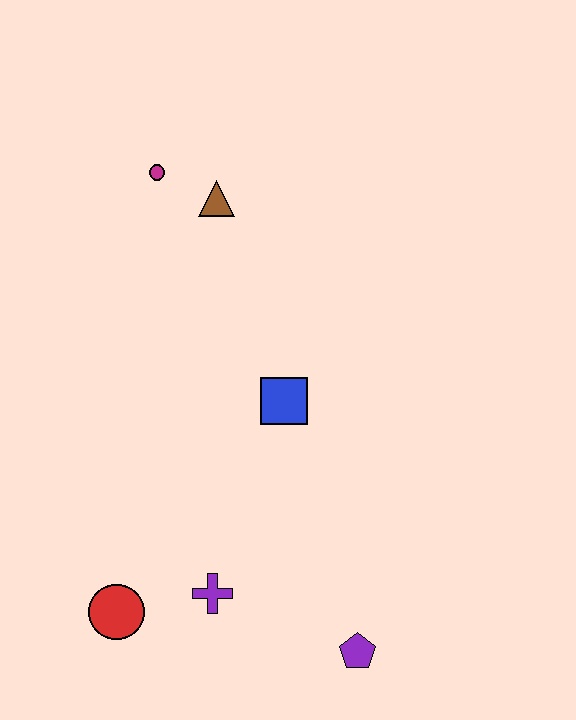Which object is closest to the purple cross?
The red circle is closest to the purple cross.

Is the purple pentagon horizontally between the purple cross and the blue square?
No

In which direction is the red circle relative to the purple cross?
The red circle is to the left of the purple cross.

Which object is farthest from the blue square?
The red circle is farthest from the blue square.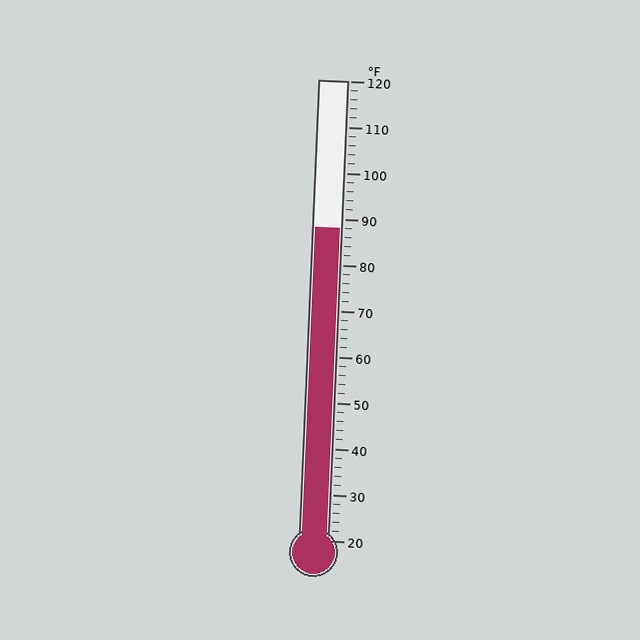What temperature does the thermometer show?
The thermometer shows approximately 88°F.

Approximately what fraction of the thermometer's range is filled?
The thermometer is filled to approximately 70% of its range.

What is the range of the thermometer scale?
The thermometer scale ranges from 20°F to 120°F.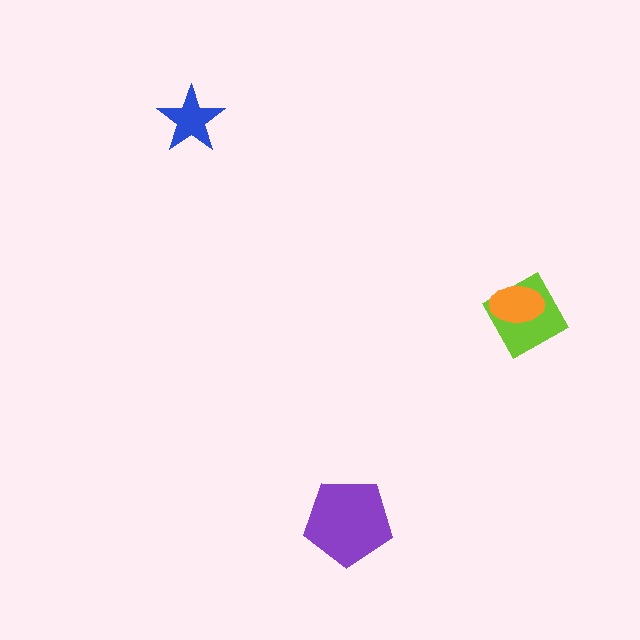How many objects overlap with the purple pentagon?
0 objects overlap with the purple pentagon.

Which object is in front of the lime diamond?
The orange ellipse is in front of the lime diamond.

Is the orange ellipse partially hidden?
No, no other shape covers it.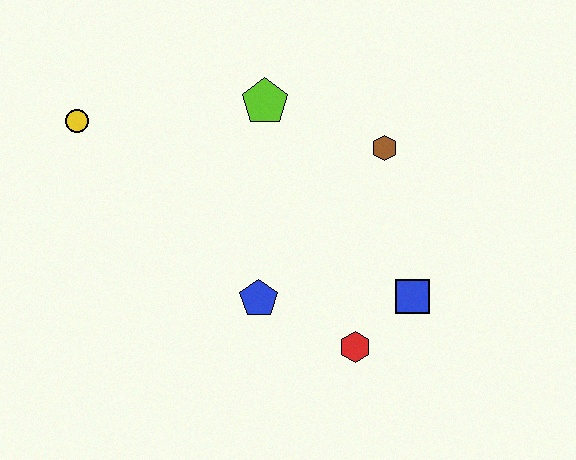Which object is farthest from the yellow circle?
The blue square is farthest from the yellow circle.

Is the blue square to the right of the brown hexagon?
Yes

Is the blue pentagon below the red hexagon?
No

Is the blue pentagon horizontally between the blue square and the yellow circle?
Yes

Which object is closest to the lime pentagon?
The brown hexagon is closest to the lime pentagon.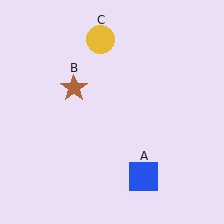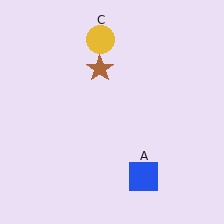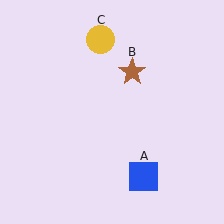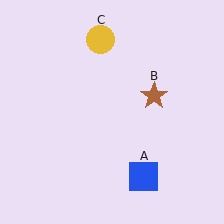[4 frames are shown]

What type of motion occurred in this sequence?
The brown star (object B) rotated clockwise around the center of the scene.